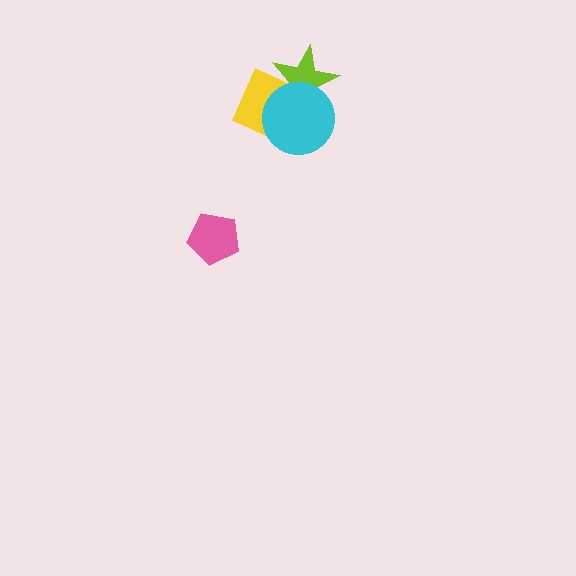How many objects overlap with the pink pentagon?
0 objects overlap with the pink pentagon.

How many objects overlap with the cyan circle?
2 objects overlap with the cyan circle.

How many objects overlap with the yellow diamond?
2 objects overlap with the yellow diamond.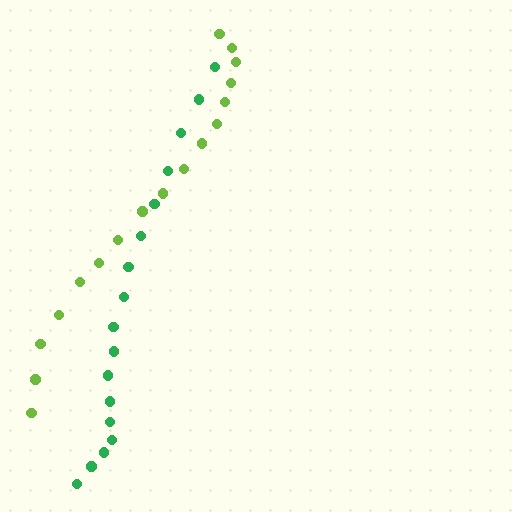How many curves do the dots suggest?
There are 2 distinct paths.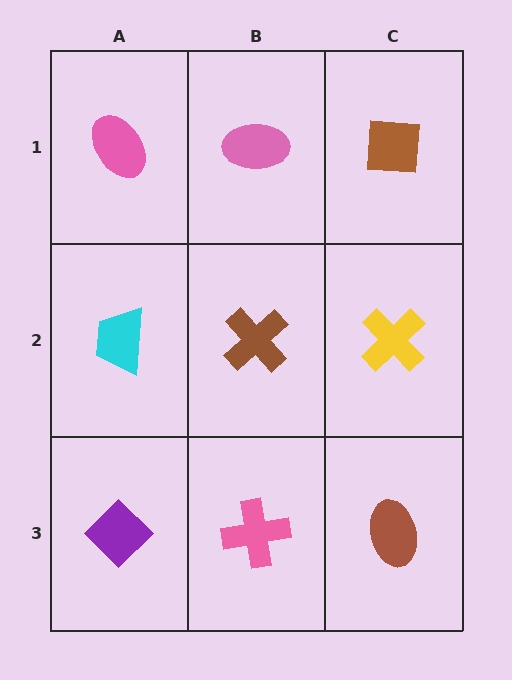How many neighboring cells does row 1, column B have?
3.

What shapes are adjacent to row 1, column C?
A yellow cross (row 2, column C), a pink ellipse (row 1, column B).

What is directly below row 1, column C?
A yellow cross.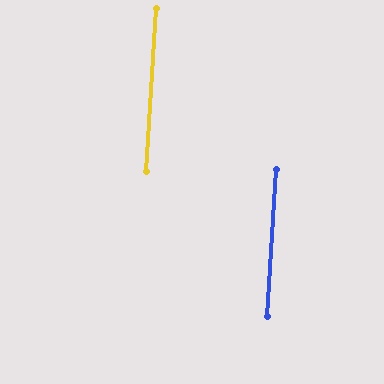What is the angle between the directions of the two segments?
Approximately 0 degrees.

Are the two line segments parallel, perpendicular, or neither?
Parallel — their directions differ by only 0.1°.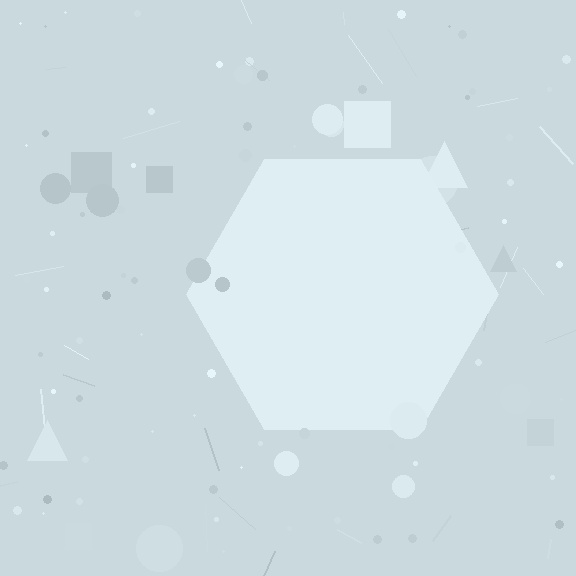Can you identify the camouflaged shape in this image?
The camouflaged shape is a hexagon.